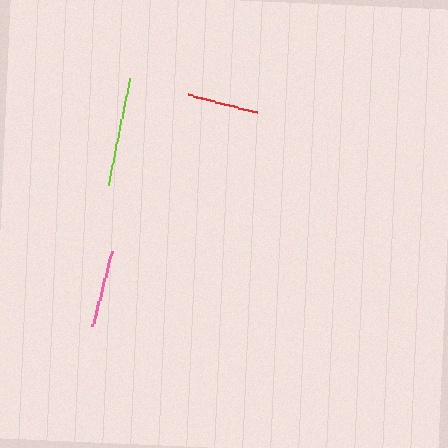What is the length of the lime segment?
The lime segment is approximately 109 pixels long.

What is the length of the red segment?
The red segment is approximately 73 pixels long.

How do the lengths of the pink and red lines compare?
The pink and red lines are approximately the same length.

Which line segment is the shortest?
The red line is the shortest at approximately 73 pixels.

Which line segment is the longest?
The lime line is the longest at approximately 109 pixels.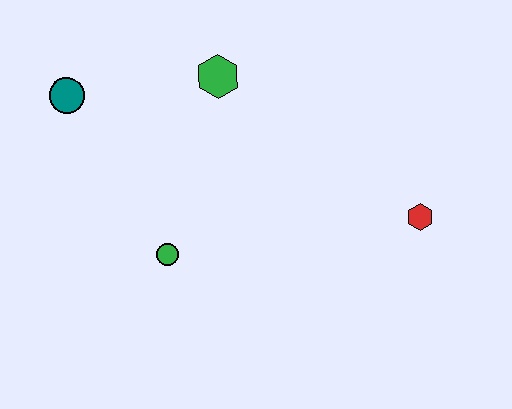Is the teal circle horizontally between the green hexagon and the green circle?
No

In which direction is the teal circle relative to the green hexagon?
The teal circle is to the left of the green hexagon.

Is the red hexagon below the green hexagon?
Yes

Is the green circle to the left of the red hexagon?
Yes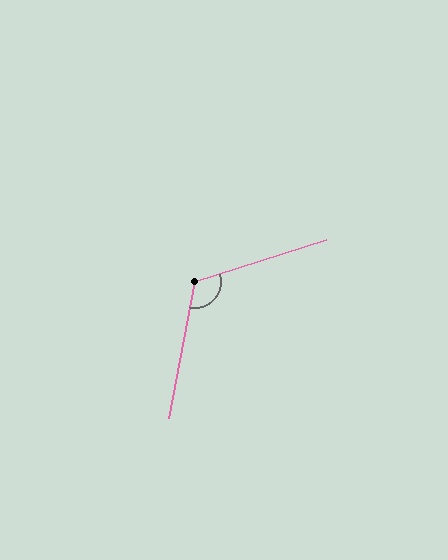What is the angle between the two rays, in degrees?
Approximately 119 degrees.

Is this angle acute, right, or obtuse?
It is obtuse.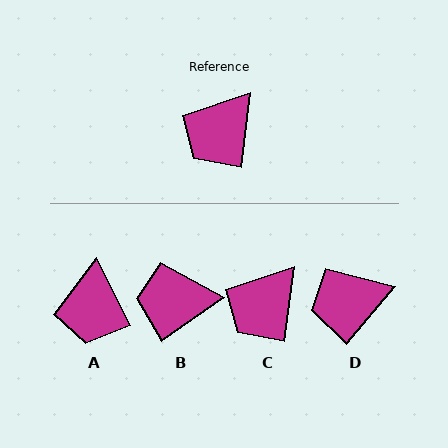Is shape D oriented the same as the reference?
No, it is off by about 33 degrees.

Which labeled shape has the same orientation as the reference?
C.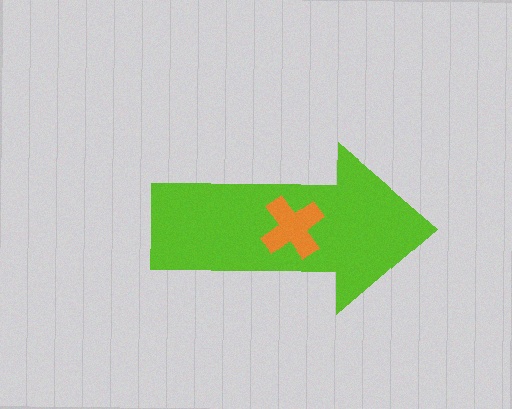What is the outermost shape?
The lime arrow.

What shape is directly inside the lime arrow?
The orange cross.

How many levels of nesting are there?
2.